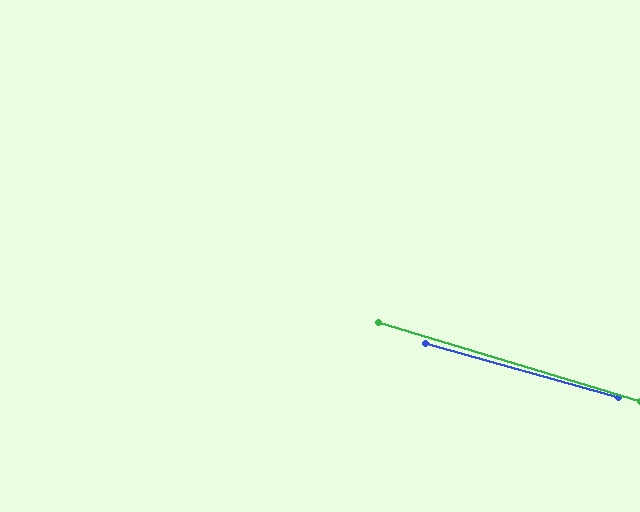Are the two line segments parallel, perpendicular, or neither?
Parallel — their directions differ by only 1.3°.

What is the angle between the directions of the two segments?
Approximately 1 degree.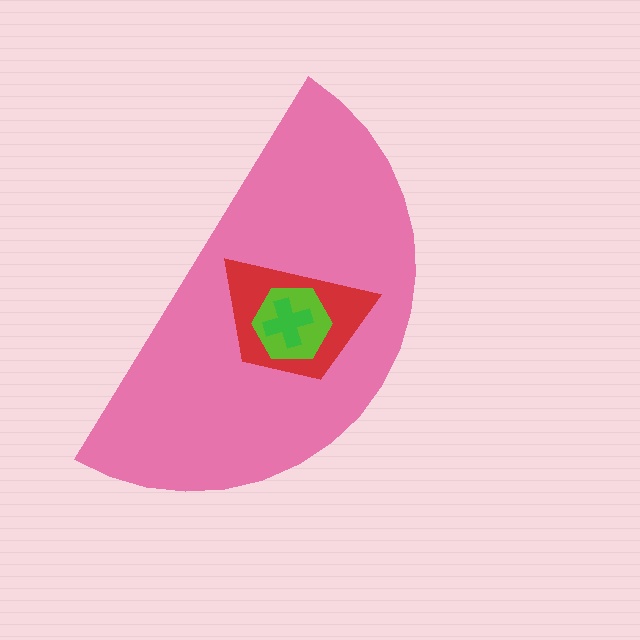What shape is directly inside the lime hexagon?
The green cross.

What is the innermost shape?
The green cross.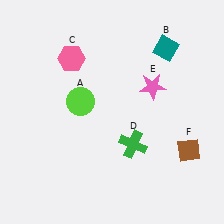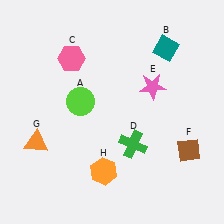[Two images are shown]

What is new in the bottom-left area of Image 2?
An orange hexagon (H) was added in the bottom-left area of Image 2.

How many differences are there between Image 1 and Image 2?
There are 2 differences between the two images.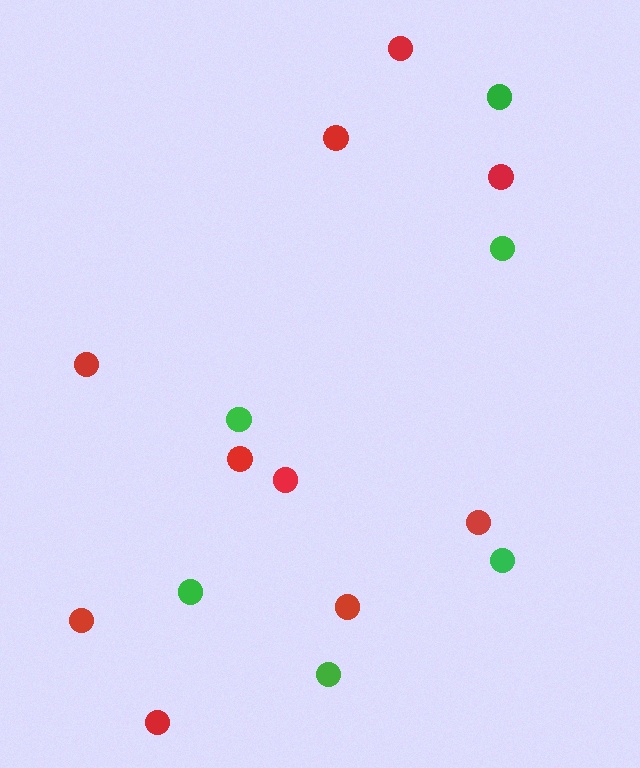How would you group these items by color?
There are 2 groups: one group of red circles (10) and one group of green circles (6).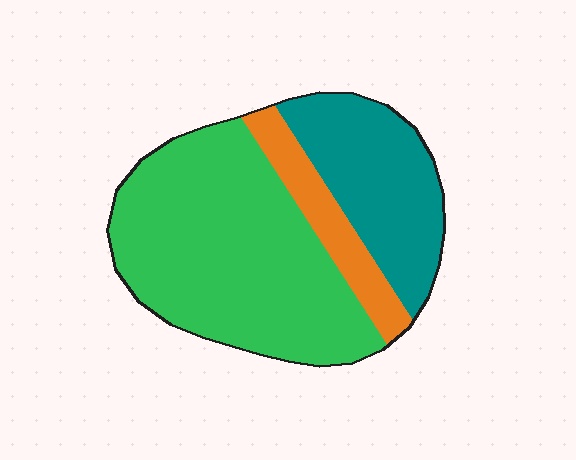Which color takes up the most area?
Green, at roughly 60%.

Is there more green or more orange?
Green.